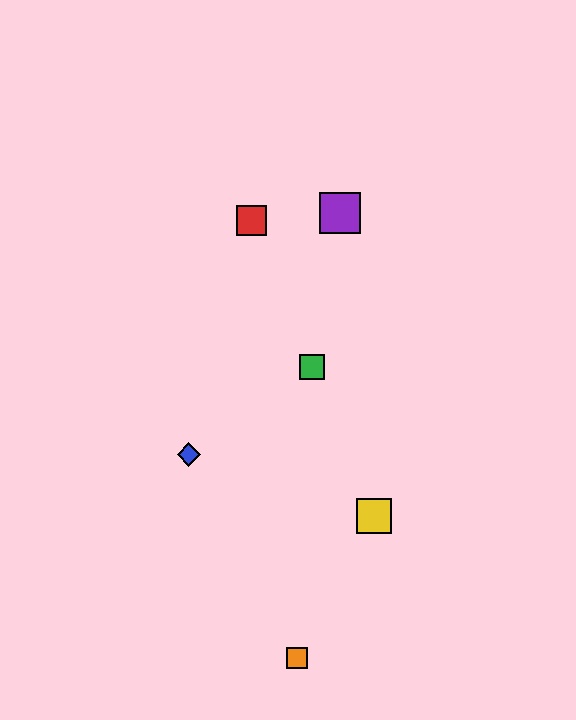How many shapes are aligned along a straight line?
3 shapes (the red square, the green square, the yellow square) are aligned along a straight line.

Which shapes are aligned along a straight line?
The red square, the green square, the yellow square are aligned along a straight line.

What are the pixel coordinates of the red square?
The red square is at (252, 221).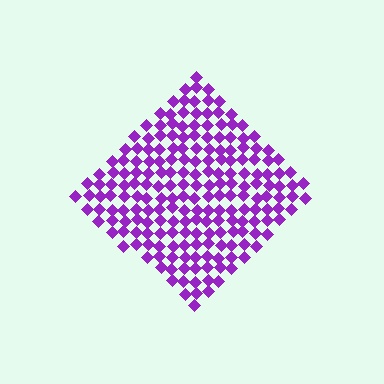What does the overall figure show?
The overall figure shows a diamond.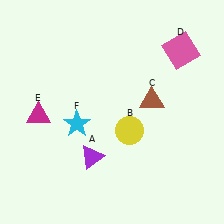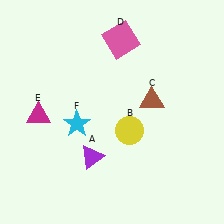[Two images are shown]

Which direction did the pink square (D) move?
The pink square (D) moved left.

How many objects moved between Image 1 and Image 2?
1 object moved between the two images.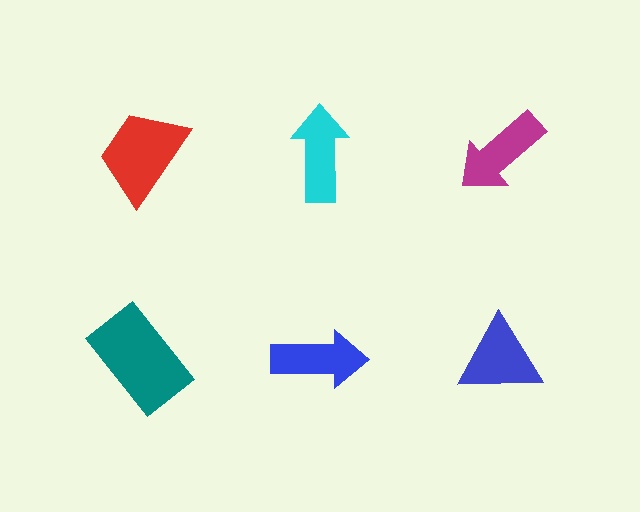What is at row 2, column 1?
A teal rectangle.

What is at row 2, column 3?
A blue triangle.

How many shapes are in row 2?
3 shapes.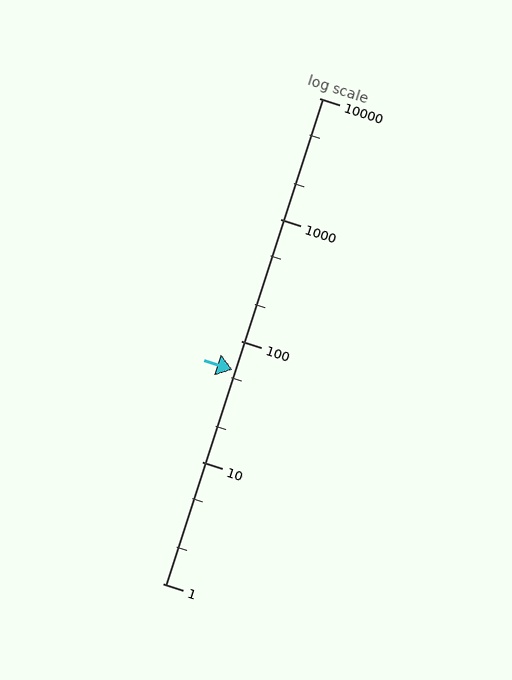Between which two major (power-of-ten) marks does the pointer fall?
The pointer is between 10 and 100.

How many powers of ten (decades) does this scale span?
The scale spans 4 decades, from 1 to 10000.